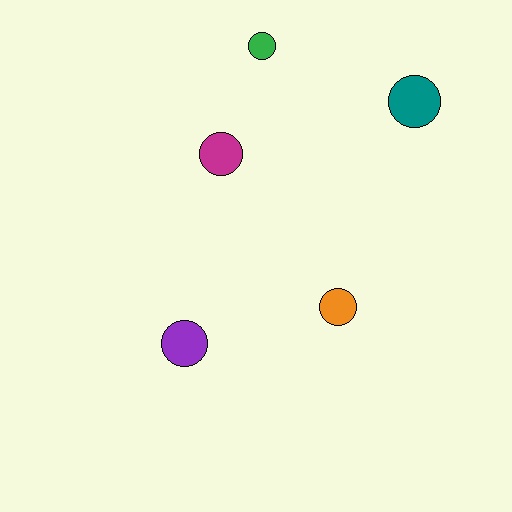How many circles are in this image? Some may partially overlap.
There are 5 circles.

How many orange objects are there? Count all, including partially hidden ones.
There is 1 orange object.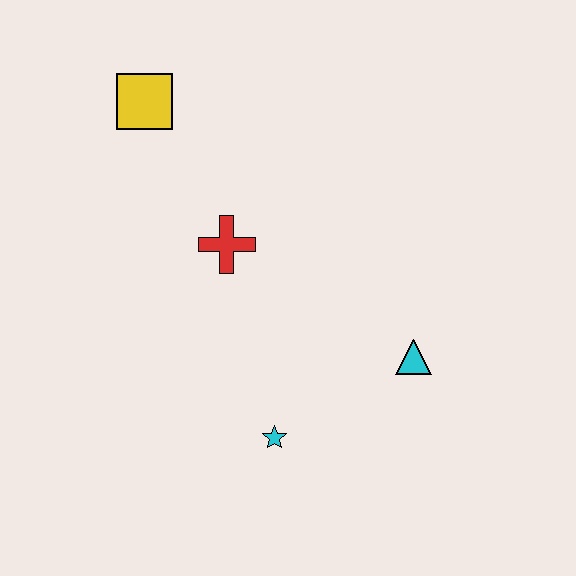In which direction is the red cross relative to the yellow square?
The red cross is below the yellow square.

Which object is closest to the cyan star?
The cyan triangle is closest to the cyan star.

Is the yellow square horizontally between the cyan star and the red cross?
No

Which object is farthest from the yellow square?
The cyan triangle is farthest from the yellow square.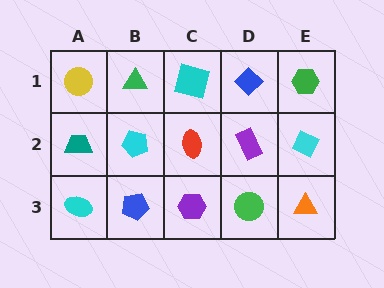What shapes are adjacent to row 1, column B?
A cyan pentagon (row 2, column B), a yellow circle (row 1, column A), a cyan square (row 1, column C).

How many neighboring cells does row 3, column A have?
2.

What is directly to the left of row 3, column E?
A green circle.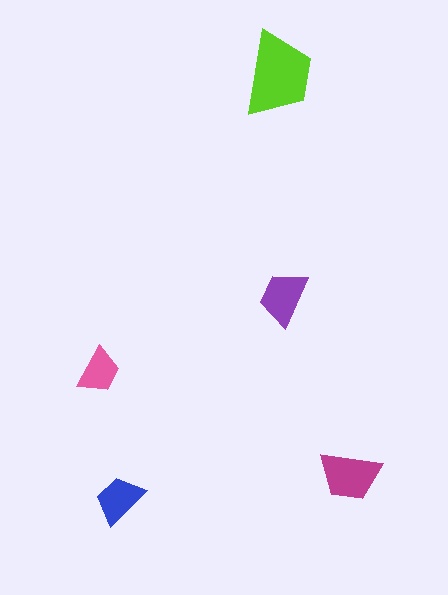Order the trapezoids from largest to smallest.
the lime one, the magenta one, the purple one, the blue one, the pink one.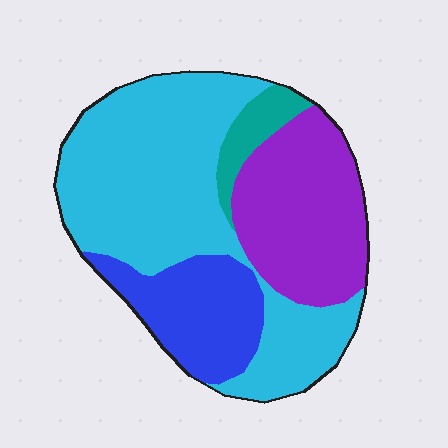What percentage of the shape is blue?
Blue covers roughly 20% of the shape.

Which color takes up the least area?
Teal, at roughly 5%.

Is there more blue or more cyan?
Cyan.